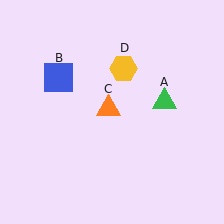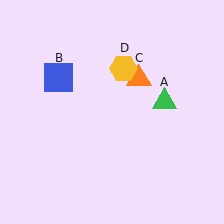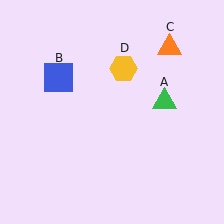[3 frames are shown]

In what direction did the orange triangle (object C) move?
The orange triangle (object C) moved up and to the right.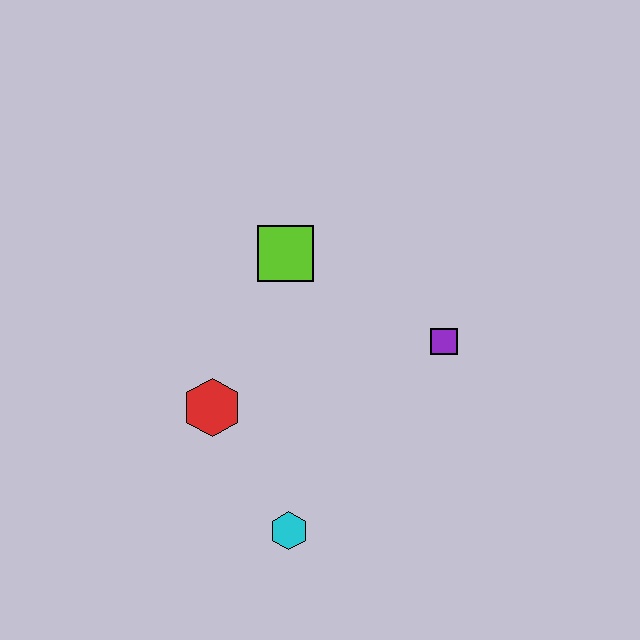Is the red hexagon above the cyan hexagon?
Yes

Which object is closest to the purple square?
The lime square is closest to the purple square.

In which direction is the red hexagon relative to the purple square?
The red hexagon is to the left of the purple square.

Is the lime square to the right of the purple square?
No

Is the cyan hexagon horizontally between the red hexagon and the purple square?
Yes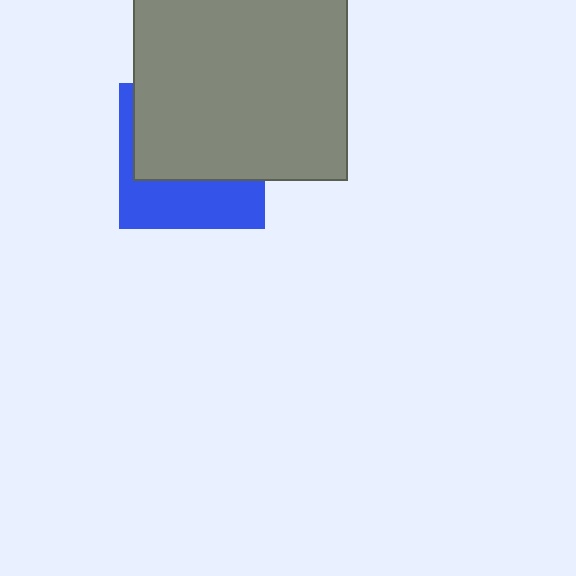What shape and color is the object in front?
The object in front is a gray rectangle.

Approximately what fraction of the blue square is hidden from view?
Roughly 61% of the blue square is hidden behind the gray rectangle.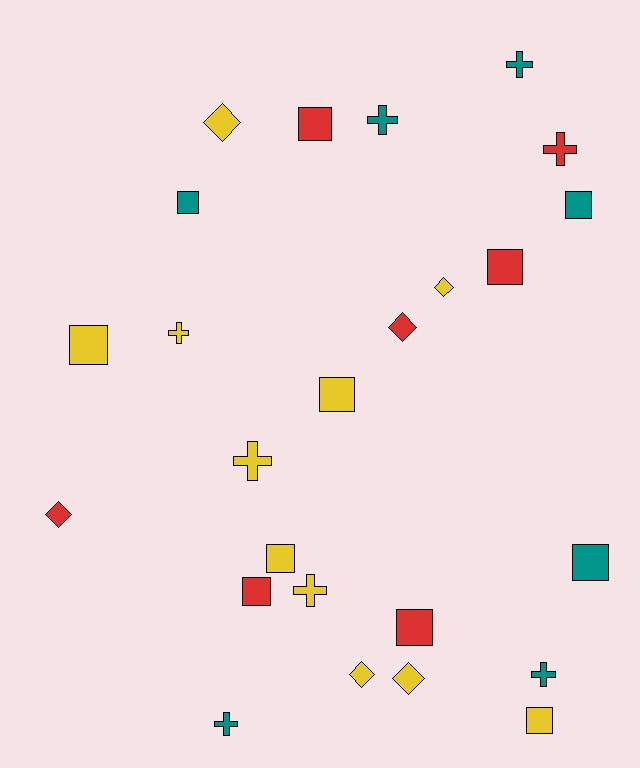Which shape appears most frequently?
Square, with 11 objects.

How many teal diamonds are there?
There are no teal diamonds.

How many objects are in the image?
There are 25 objects.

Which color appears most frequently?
Yellow, with 11 objects.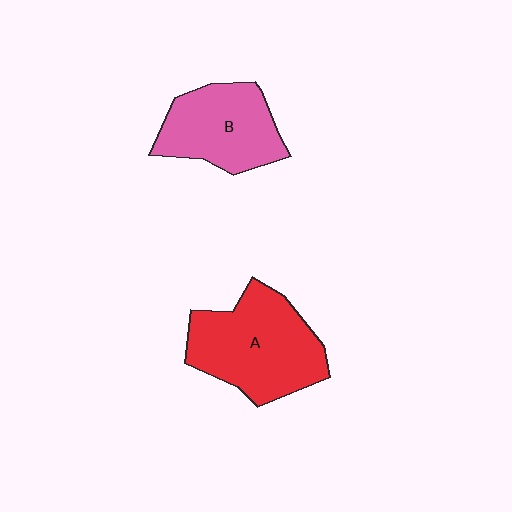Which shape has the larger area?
Shape A (red).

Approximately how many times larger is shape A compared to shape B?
Approximately 1.3 times.